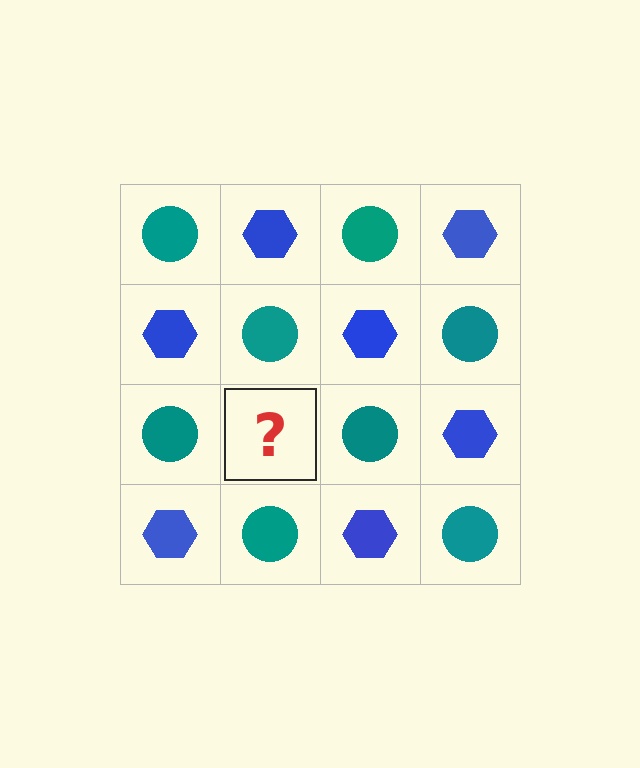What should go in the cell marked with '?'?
The missing cell should contain a blue hexagon.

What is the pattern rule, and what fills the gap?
The rule is that it alternates teal circle and blue hexagon in a checkerboard pattern. The gap should be filled with a blue hexagon.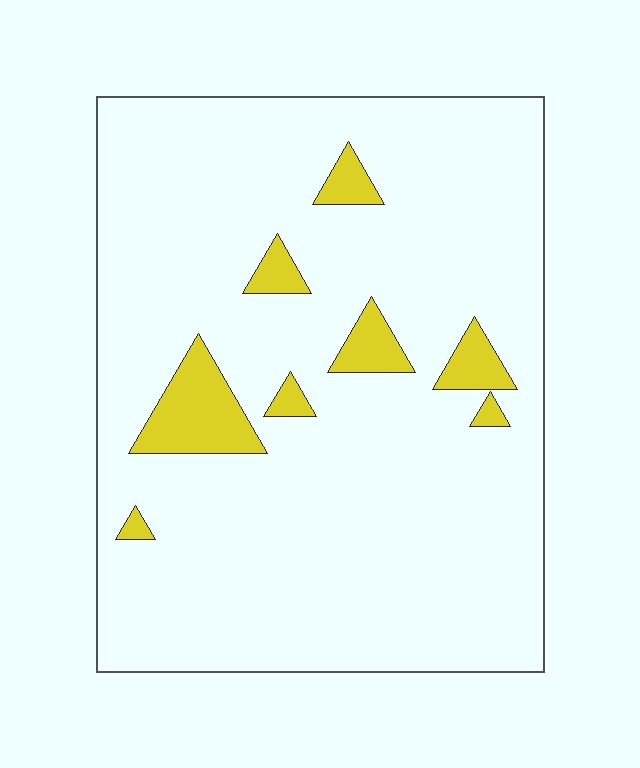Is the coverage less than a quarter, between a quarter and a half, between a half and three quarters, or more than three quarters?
Less than a quarter.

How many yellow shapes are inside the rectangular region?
8.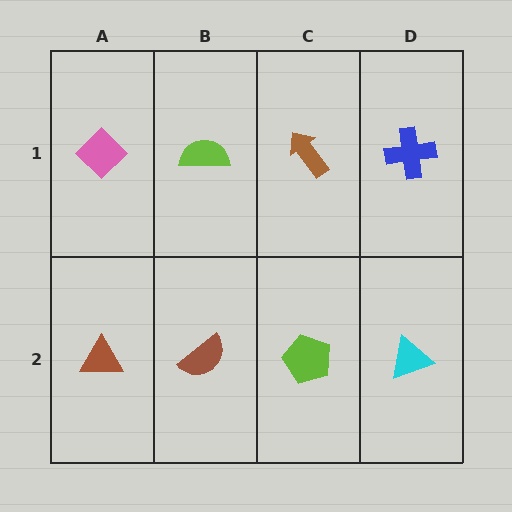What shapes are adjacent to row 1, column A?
A brown triangle (row 2, column A), a lime semicircle (row 1, column B).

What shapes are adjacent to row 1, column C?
A lime pentagon (row 2, column C), a lime semicircle (row 1, column B), a blue cross (row 1, column D).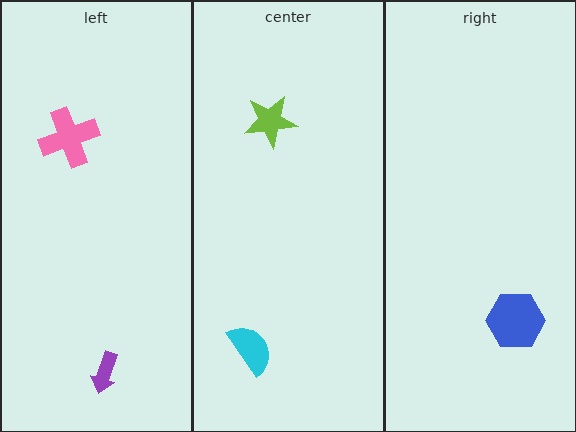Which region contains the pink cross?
The left region.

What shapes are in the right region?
The blue hexagon.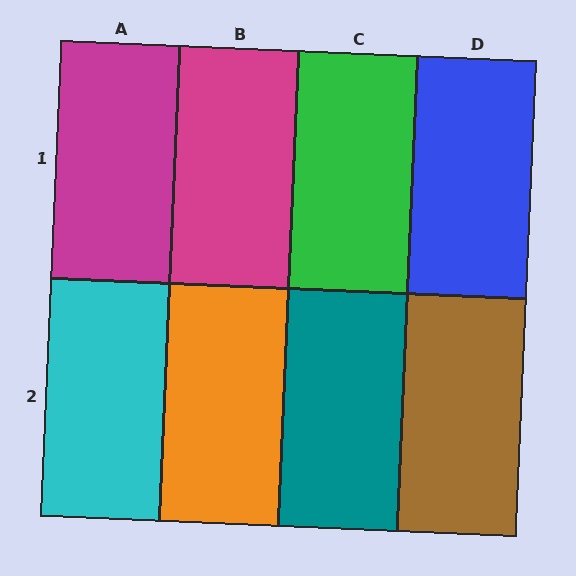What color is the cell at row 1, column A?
Magenta.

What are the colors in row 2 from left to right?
Cyan, orange, teal, brown.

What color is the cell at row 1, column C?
Green.